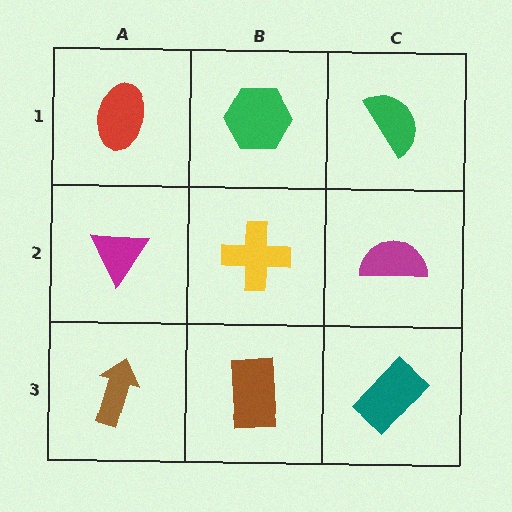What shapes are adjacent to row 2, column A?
A red ellipse (row 1, column A), a brown arrow (row 3, column A), a yellow cross (row 2, column B).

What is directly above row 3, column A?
A magenta triangle.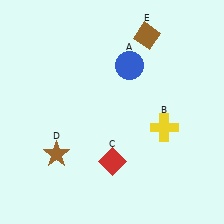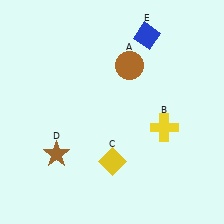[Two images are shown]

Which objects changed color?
A changed from blue to brown. C changed from red to yellow. E changed from brown to blue.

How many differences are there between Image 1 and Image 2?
There are 3 differences between the two images.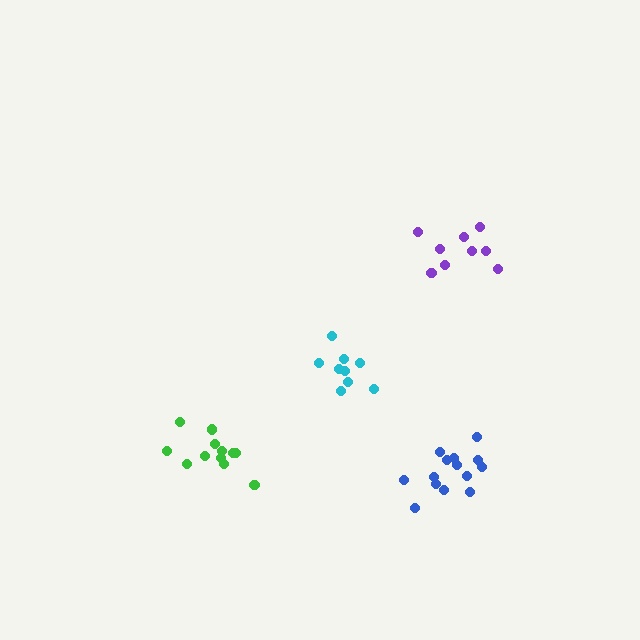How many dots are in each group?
Group 1: 9 dots, Group 2: 9 dots, Group 3: 12 dots, Group 4: 14 dots (44 total).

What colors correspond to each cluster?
The clusters are colored: cyan, purple, green, blue.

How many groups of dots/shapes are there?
There are 4 groups.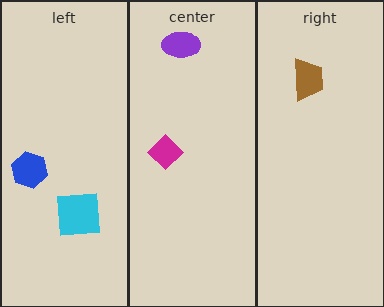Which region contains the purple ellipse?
The center region.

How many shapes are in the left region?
2.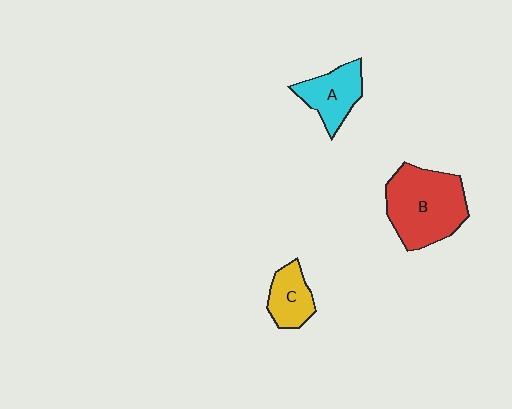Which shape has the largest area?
Shape B (red).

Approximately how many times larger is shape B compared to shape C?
Approximately 2.3 times.